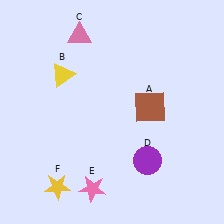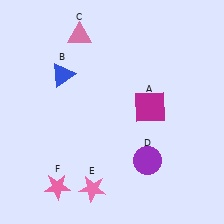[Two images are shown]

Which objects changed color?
A changed from brown to magenta. B changed from yellow to blue. F changed from yellow to pink.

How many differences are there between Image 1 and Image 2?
There are 3 differences between the two images.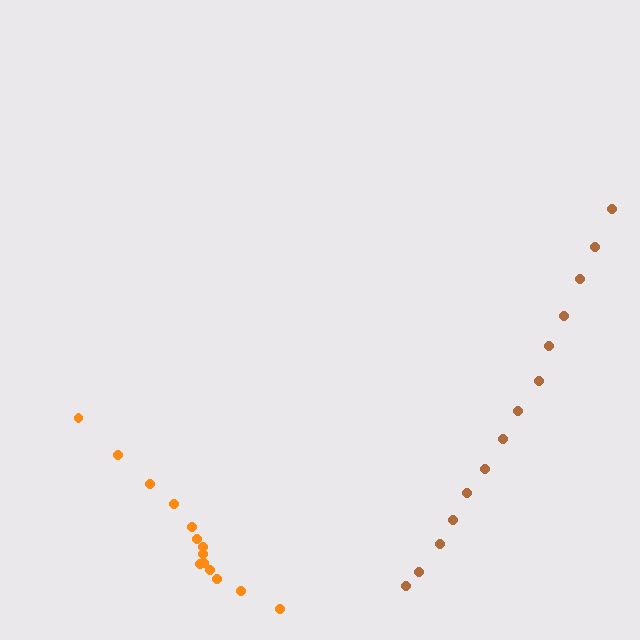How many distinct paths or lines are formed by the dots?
There are 2 distinct paths.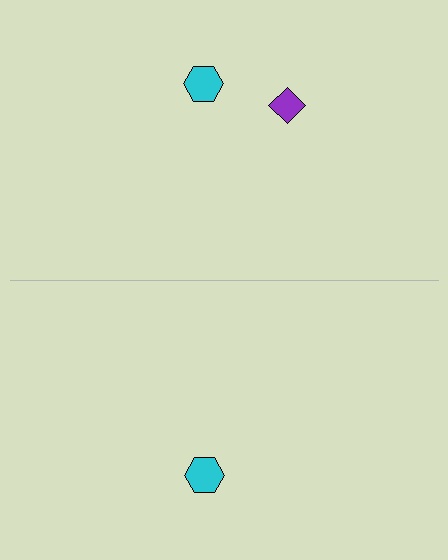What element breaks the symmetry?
A purple diamond is missing from the bottom side.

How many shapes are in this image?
There are 3 shapes in this image.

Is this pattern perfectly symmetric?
No, the pattern is not perfectly symmetric. A purple diamond is missing from the bottom side.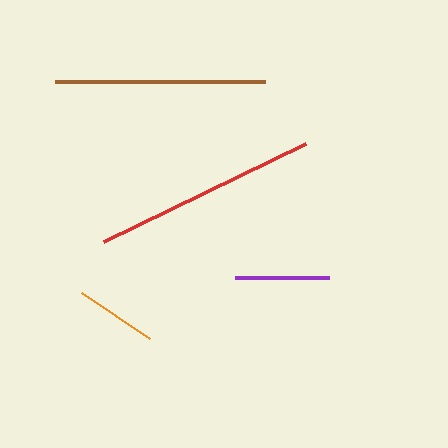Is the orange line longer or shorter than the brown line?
The brown line is longer than the orange line.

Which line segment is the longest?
The red line is the longest at approximately 224 pixels.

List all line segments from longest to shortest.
From longest to shortest: red, brown, purple, orange.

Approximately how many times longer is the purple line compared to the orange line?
The purple line is approximately 1.1 times the length of the orange line.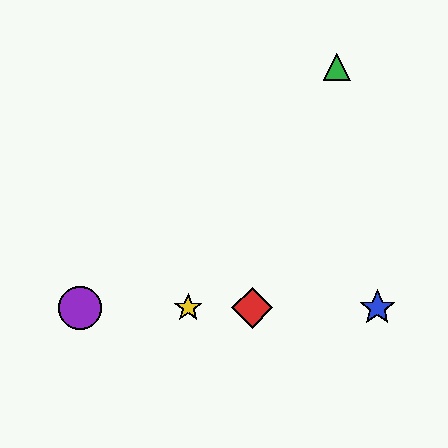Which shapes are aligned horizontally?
The red diamond, the blue star, the yellow star, the purple circle are aligned horizontally.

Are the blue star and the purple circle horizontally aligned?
Yes, both are at y≈308.